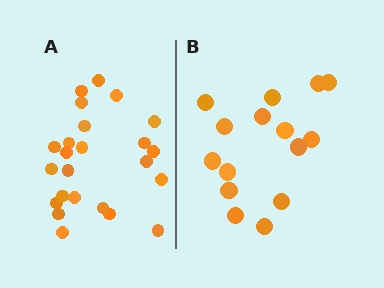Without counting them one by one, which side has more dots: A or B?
Region A (the left region) has more dots.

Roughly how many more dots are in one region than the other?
Region A has roughly 8 or so more dots than region B.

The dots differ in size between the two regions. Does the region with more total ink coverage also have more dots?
No. Region B has more total ink coverage because its dots are larger, but region A actually contains more individual dots. Total area can be misleading — the number of items is what matters here.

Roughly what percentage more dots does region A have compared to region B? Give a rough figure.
About 60% more.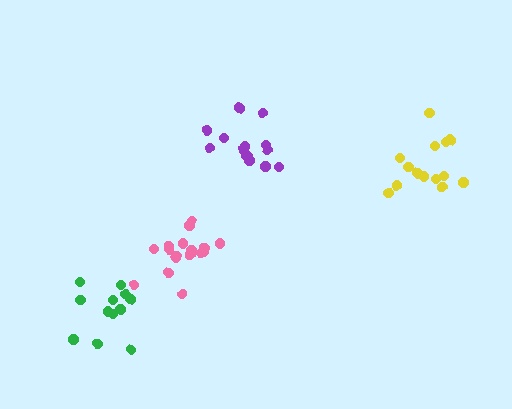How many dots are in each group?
Group 1: 17 dots, Group 2: 14 dots, Group 3: 14 dots, Group 4: 13 dots (58 total).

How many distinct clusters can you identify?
There are 4 distinct clusters.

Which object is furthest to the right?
The yellow cluster is rightmost.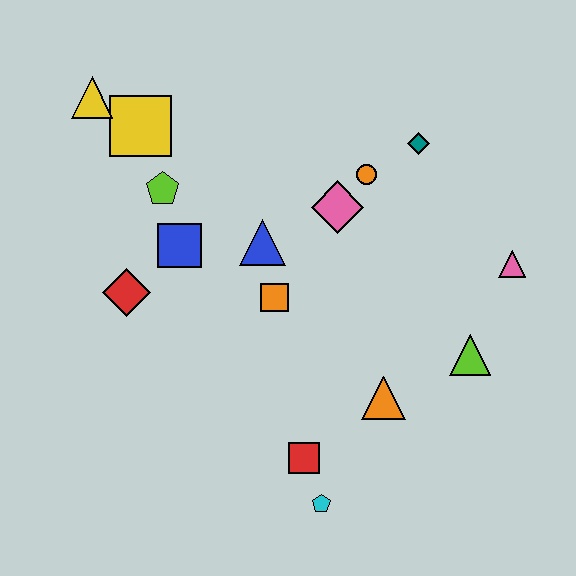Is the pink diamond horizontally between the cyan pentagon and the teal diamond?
Yes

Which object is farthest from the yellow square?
The cyan pentagon is farthest from the yellow square.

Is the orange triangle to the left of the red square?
No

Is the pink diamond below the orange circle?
Yes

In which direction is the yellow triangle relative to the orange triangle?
The yellow triangle is above the orange triangle.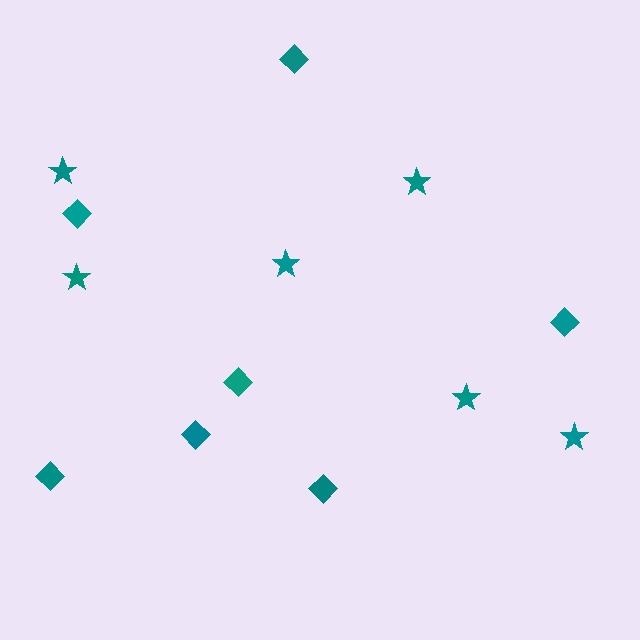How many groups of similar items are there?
There are 2 groups: one group of stars (6) and one group of diamonds (7).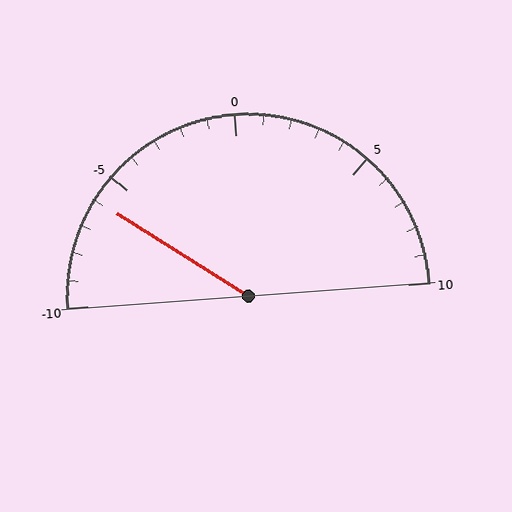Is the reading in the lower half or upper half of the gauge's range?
The reading is in the lower half of the range (-10 to 10).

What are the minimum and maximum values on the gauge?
The gauge ranges from -10 to 10.